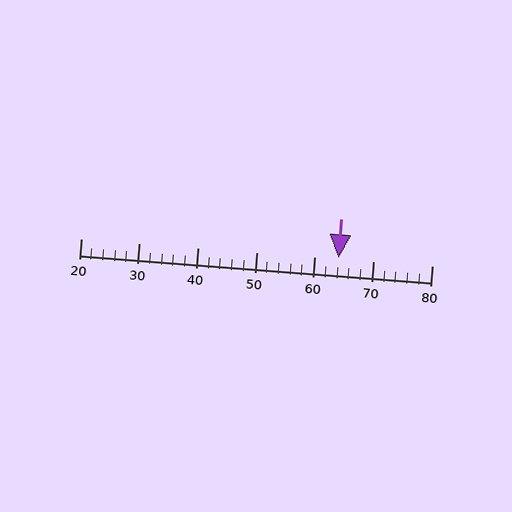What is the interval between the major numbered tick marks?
The major tick marks are spaced 10 units apart.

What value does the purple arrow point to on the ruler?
The purple arrow points to approximately 64.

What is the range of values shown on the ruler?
The ruler shows values from 20 to 80.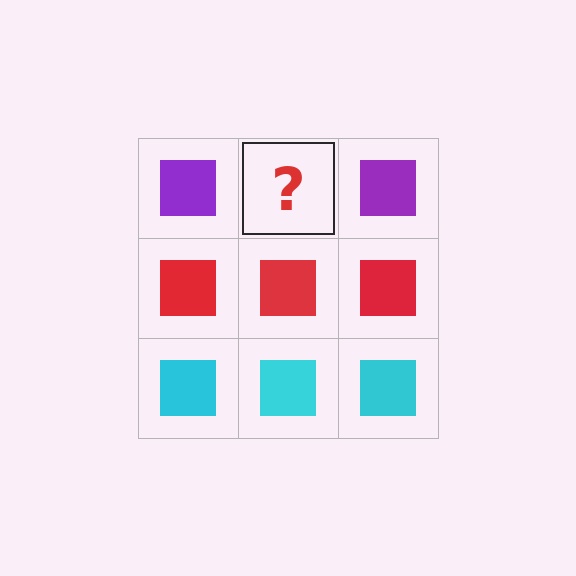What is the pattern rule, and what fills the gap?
The rule is that each row has a consistent color. The gap should be filled with a purple square.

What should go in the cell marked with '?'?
The missing cell should contain a purple square.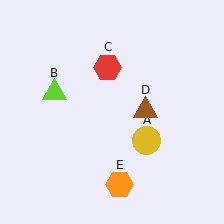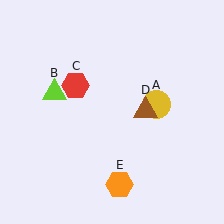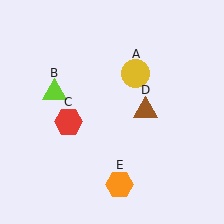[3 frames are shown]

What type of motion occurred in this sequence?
The yellow circle (object A), red hexagon (object C) rotated counterclockwise around the center of the scene.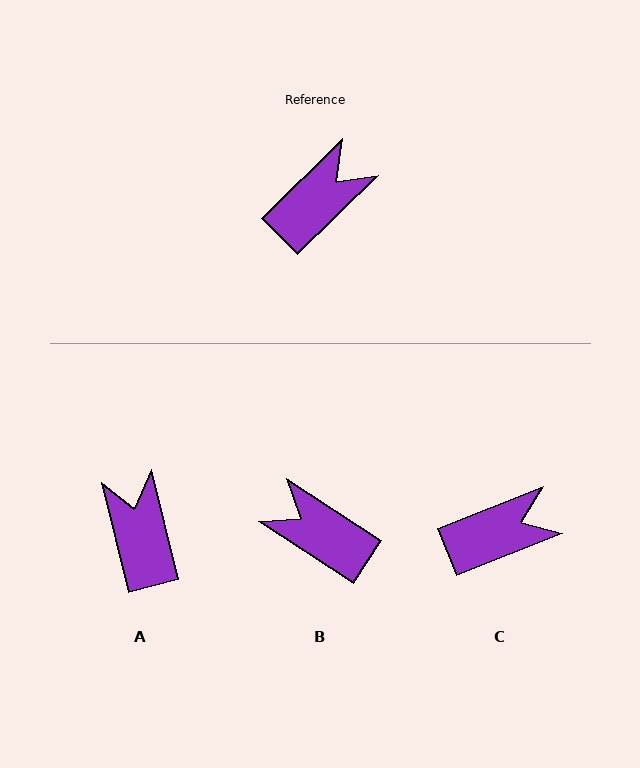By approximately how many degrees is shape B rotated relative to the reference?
Approximately 102 degrees counter-clockwise.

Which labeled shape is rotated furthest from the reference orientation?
B, about 102 degrees away.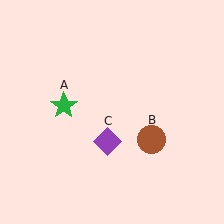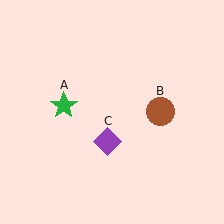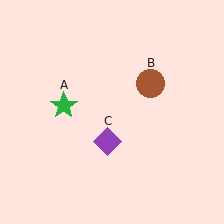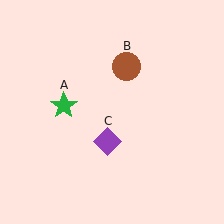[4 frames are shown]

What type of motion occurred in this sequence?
The brown circle (object B) rotated counterclockwise around the center of the scene.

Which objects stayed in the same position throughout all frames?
Green star (object A) and purple diamond (object C) remained stationary.